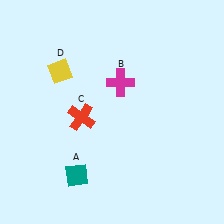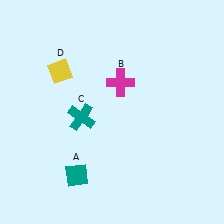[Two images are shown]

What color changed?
The cross (C) changed from red in Image 1 to teal in Image 2.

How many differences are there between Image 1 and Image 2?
There is 1 difference between the two images.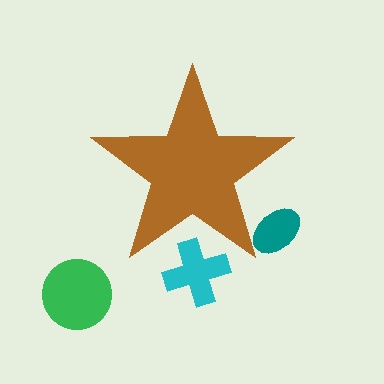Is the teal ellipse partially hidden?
Yes, the teal ellipse is partially hidden behind the brown star.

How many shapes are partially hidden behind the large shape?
2 shapes are partially hidden.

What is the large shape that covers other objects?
A brown star.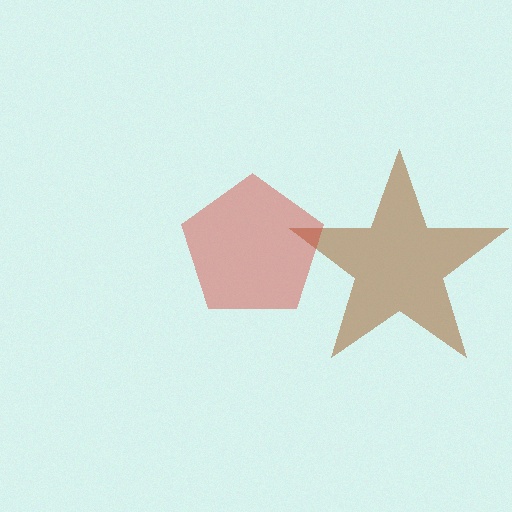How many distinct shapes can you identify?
There are 2 distinct shapes: a brown star, a red pentagon.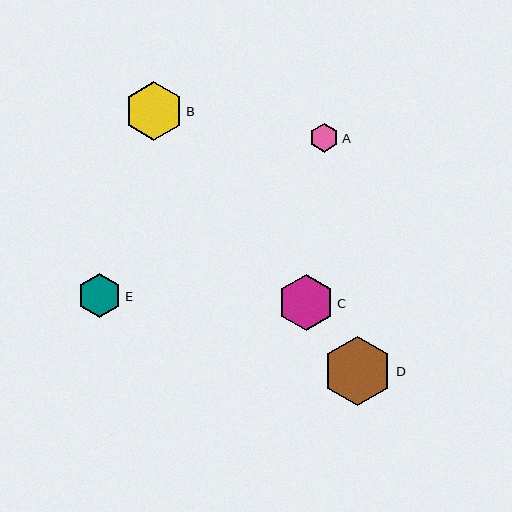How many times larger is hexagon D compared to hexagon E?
Hexagon D is approximately 1.6 times the size of hexagon E.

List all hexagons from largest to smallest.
From largest to smallest: D, B, C, E, A.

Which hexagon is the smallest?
Hexagon A is the smallest with a size of approximately 29 pixels.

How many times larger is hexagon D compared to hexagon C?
Hexagon D is approximately 1.2 times the size of hexagon C.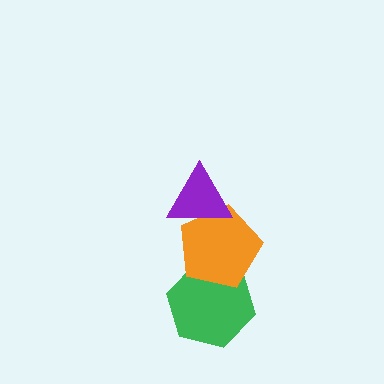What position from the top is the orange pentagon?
The orange pentagon is 2nd from the top.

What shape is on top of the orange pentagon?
The purple triangle is on top of the orange pentagon.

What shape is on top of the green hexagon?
The orange pentagon is on top of the green hexagon.